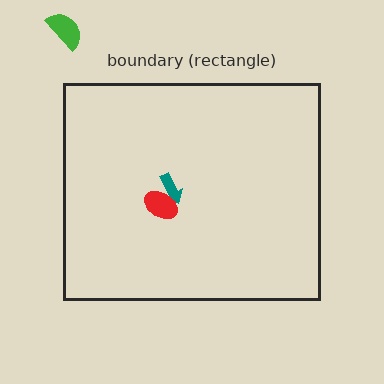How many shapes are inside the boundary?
2 inside, 1 outside.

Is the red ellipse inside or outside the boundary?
Inside.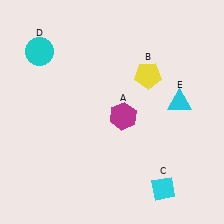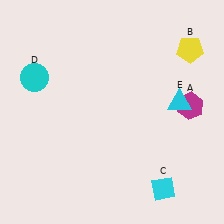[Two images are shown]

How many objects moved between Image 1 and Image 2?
3 objects moved between the two images.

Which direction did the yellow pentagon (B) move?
The yellow pentagon (B) moved right.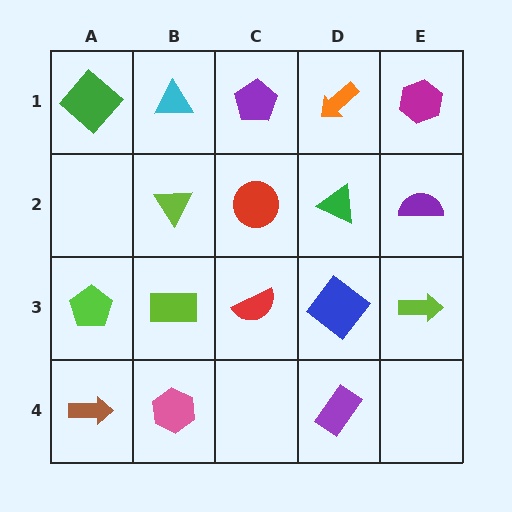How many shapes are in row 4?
3 shapes.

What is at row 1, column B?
A cyan triangle.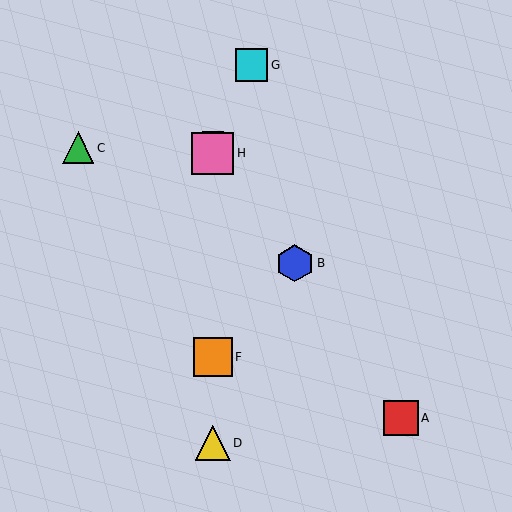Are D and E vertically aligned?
Yes, both are at x≈213.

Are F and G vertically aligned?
No, F is at x≈213 and G is at x≈252.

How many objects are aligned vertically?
4 objects (D, E, F, H) are aligned vertically.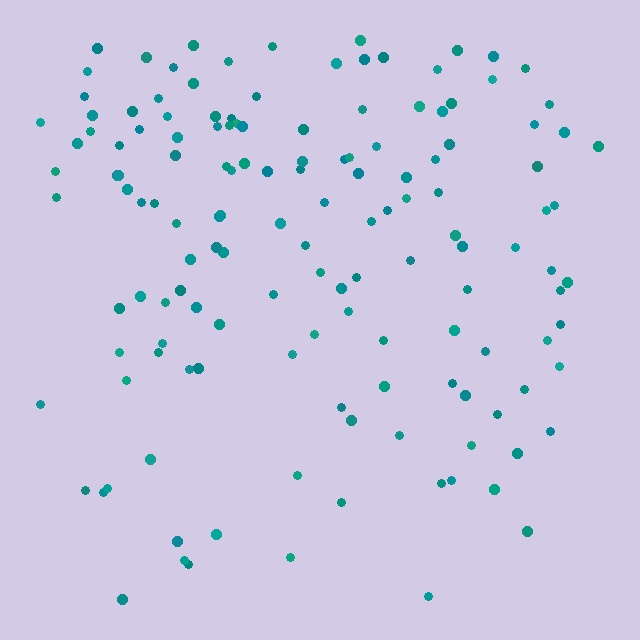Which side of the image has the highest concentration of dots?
The top.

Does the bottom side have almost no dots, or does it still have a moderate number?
Still a moderate number, just noticeably fewer than the top.